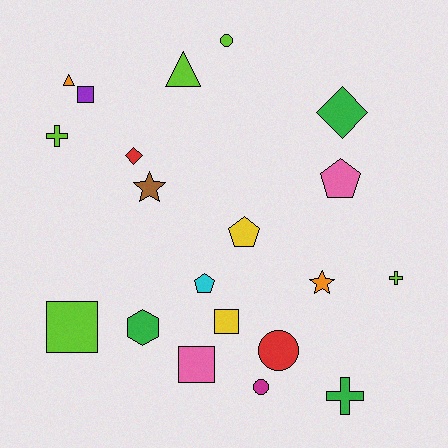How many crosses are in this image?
There are 3 crosses.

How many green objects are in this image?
There are 3 green objects.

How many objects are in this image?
There are 20 objects.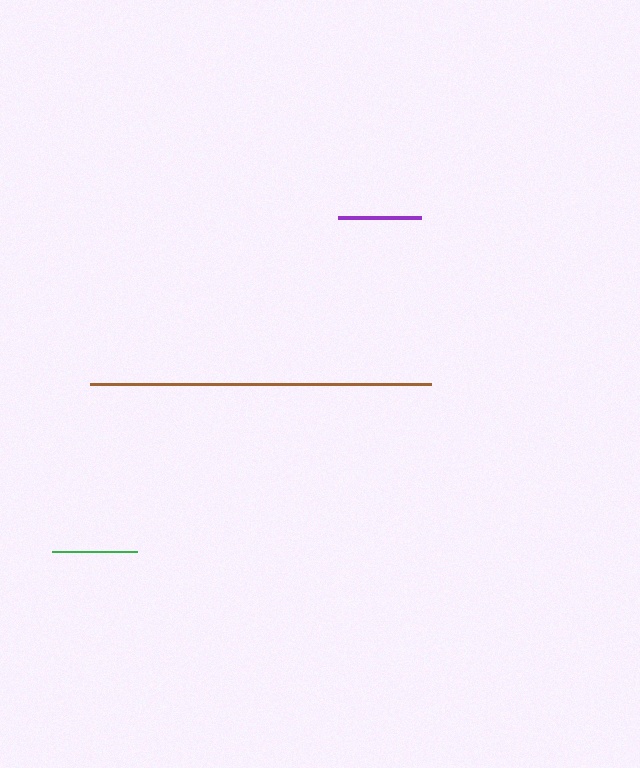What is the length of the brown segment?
The brown segment is approximately 341 pixels long.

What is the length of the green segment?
The green segment is approximately 85 pixels long.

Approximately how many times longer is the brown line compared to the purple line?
The brown line is approximately 4.1 times the length of the purple line.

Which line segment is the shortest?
The purple line is the shortest at approximately 83 pixels.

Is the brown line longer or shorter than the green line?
The brown line is longer than the green line.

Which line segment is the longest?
The brown line is the longest at approximately 341 pixels.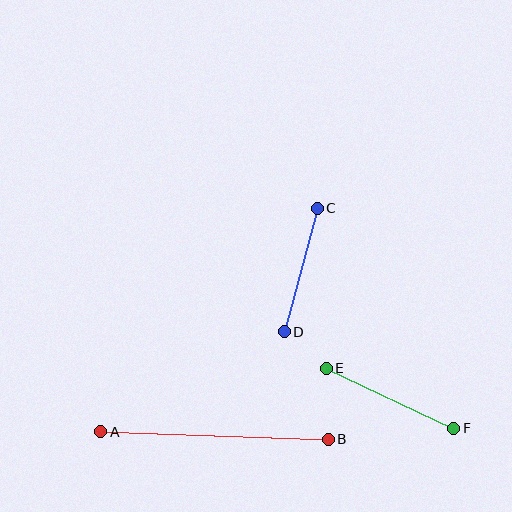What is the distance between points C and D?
The distance is approximately 128 pixels.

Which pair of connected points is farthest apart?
Points A and B are farthest apart.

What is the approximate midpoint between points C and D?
The midpoint is at approximately (301, 270) pixels.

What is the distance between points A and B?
The distance is approximately 228 pixels.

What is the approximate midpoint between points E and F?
The midpoint is at approximately (390, 398) pixels.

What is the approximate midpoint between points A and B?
The midpoint is at approximately (214, 435) pixels.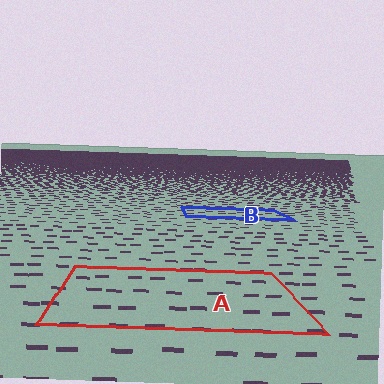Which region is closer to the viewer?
Region A is closer. The texture elements there are larger and more spread out.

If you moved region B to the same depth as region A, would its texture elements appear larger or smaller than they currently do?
They would appear larger. At a closer depth, the same texture elements are projected at a bigger on-screen size.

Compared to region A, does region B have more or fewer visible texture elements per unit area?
Region B has more texture elements per unit area — they are packed more densely because it is farther away.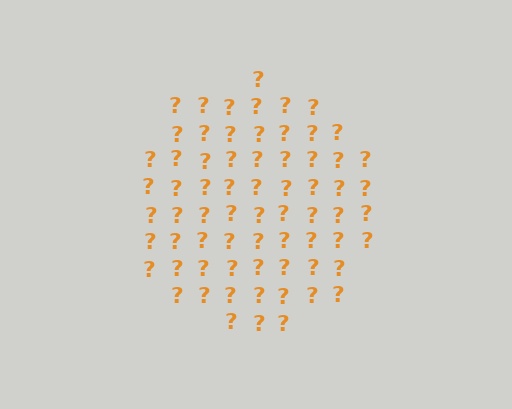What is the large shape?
The large shape is a circle.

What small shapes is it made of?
It is made of small question marks.